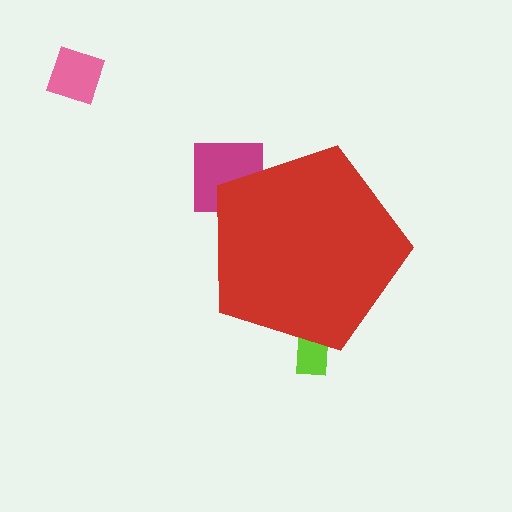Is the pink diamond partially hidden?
No, the pink diamond is fully visible.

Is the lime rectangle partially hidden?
Yes, the lime rectangle is partially hidden behind the red pentagon.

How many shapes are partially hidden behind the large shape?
2 shapes are partially hidden.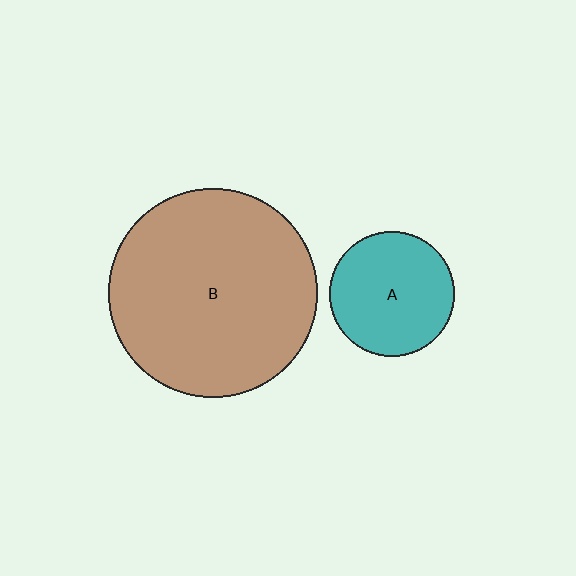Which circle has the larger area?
Circle B (brown).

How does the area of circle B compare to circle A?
Approximately 2.8 times.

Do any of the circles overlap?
No, none of the circles overlap.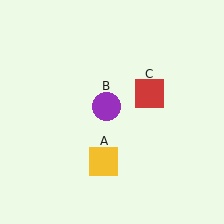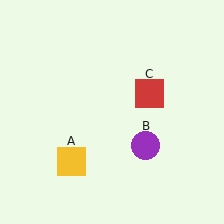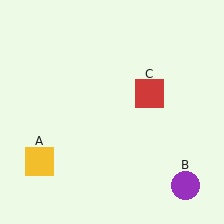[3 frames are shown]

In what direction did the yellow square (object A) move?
The yellow square (object A) moved left.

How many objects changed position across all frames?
2 objects changed position: yellow square (object A), purple circle (object B).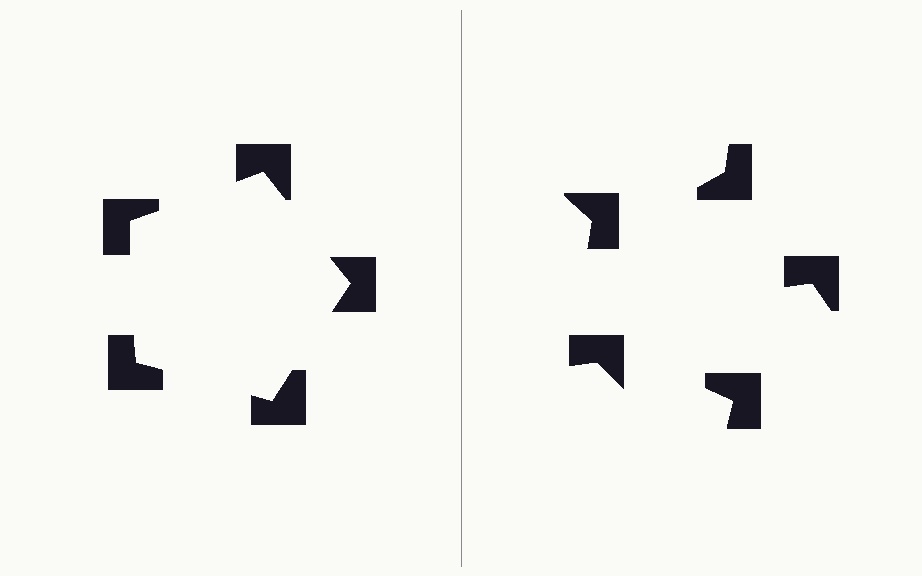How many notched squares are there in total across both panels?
10 — 5 on each side.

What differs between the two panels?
The notched squares are positioned identically on both sides; only the wedge orientations differ. On the left they align to a pentagon; on the right they are misaligned.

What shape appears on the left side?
An illusory pentagon.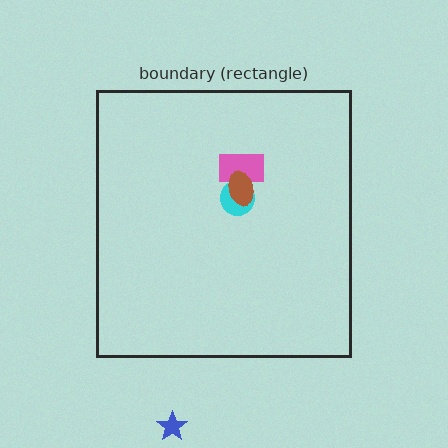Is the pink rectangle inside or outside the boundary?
Inside.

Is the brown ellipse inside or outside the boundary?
Inside.